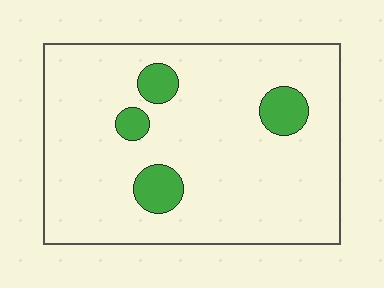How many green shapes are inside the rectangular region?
4.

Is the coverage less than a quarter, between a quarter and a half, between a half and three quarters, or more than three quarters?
Less than a quarter.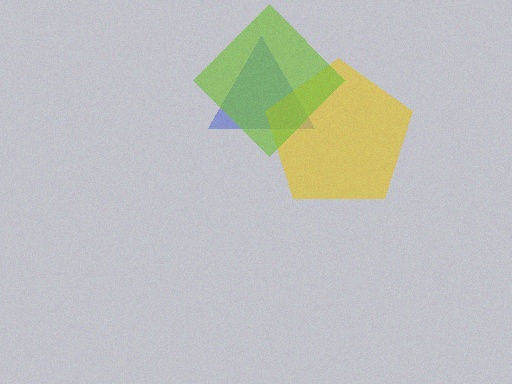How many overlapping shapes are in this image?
There are 3 overlapping shapes in the image.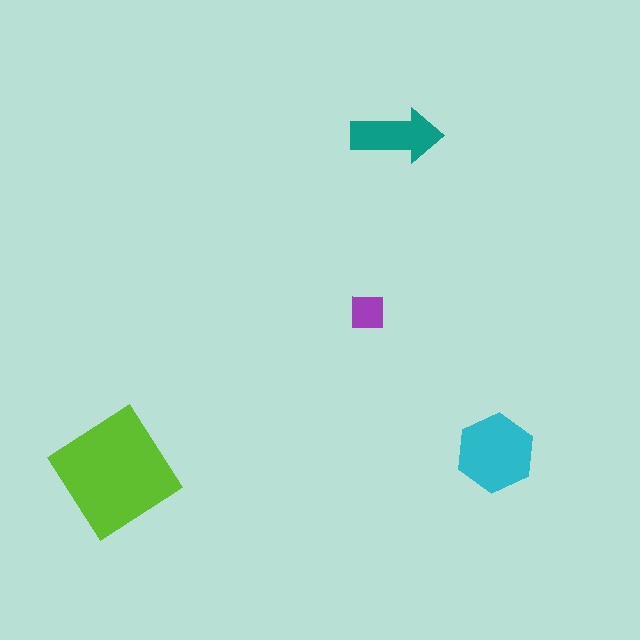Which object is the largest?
The lime diamond.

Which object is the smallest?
The purple square.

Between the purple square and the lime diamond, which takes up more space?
The lime diamond.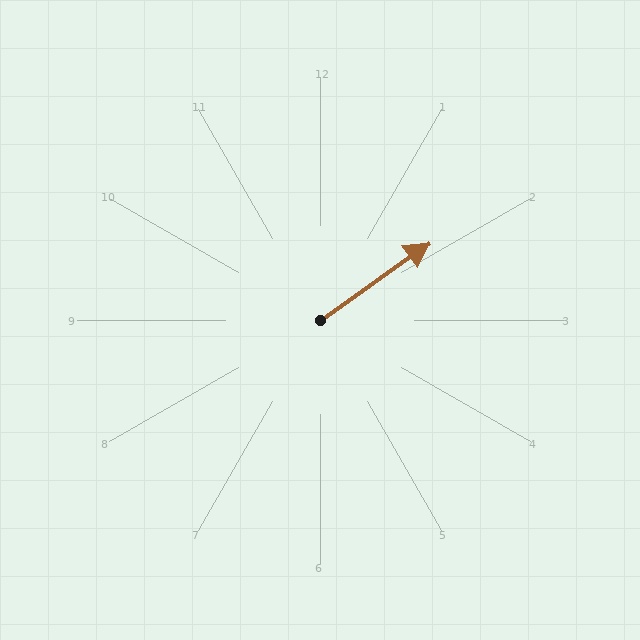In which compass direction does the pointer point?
Northeast.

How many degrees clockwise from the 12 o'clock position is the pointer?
Approximately 55 degrees.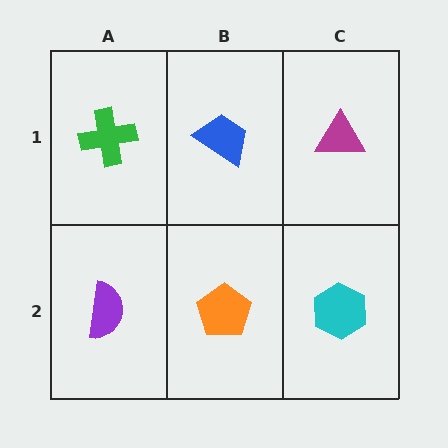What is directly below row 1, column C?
A cyan hexagon.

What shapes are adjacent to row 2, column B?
A blue trapezoid (row 1, column B), a purple semicircle (row 2, column A), a cyan hexagon (row 2, column C).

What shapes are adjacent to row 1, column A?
A purple semicircle (row 2, column A), a blue trapezoid (row 1, column B).